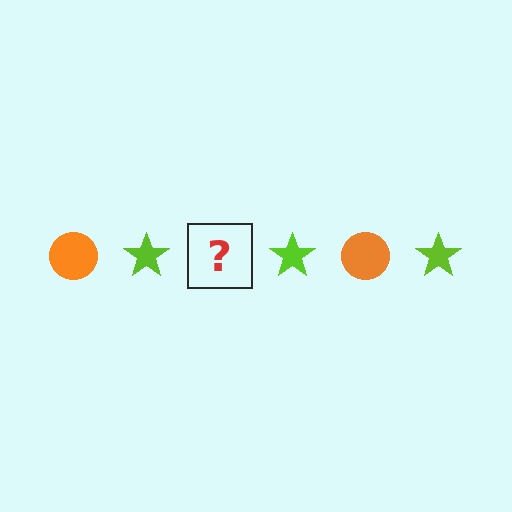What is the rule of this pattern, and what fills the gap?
The rule is that the pattern alternates between orange circle and lime star. The gap should be filled with an orange circle.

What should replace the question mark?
The question mark should be replaced with an orange circle.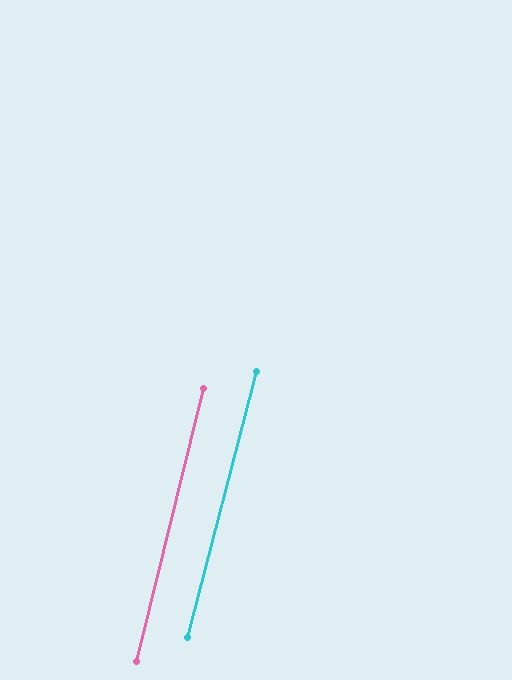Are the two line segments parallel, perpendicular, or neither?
Parallel — their directions differ by only 1.0°.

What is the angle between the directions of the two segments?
Approximately 1 degree.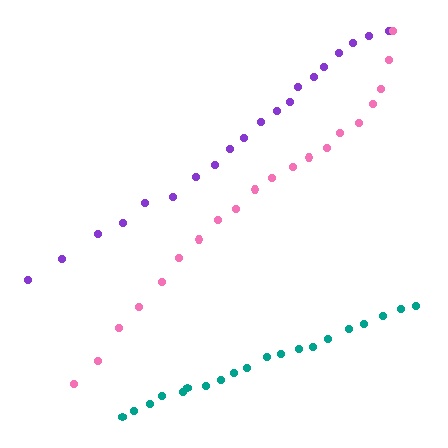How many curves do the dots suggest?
There are 3 distinct paths.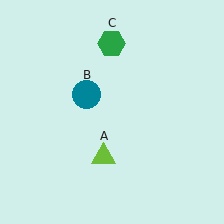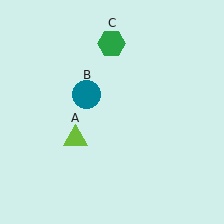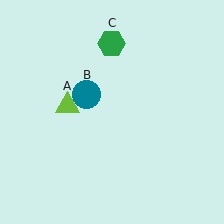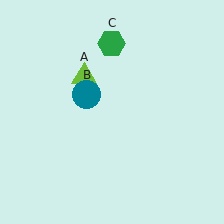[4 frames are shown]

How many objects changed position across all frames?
1 object changed position: lime triangle (object A).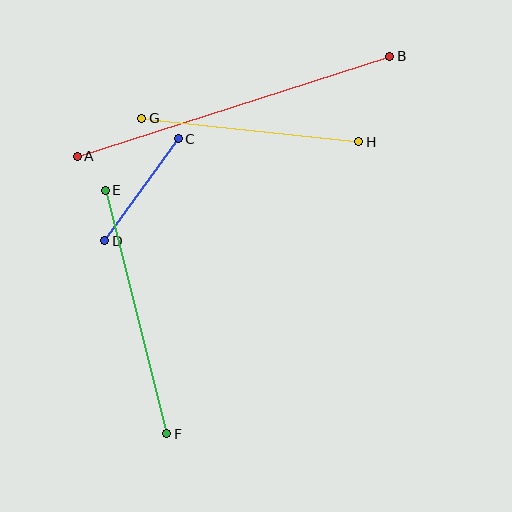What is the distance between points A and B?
The distance is approximately 328 pixels.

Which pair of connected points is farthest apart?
Points A and B are farthest apart.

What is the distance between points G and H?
The distance is approximately 219 pixels.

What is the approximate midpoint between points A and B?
The midpoint is at approximately (233, 106) pixels.